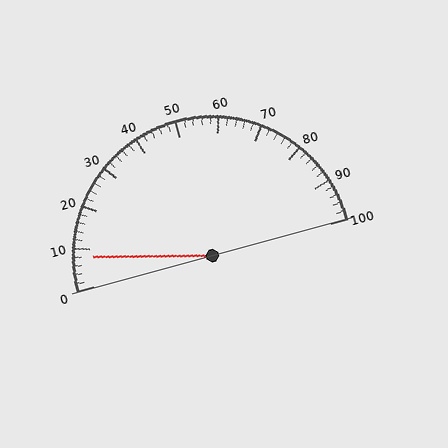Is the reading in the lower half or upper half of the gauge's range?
The reading is in the lower half of the range (0 to 100).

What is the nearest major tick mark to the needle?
The nearest major tick mark is 10.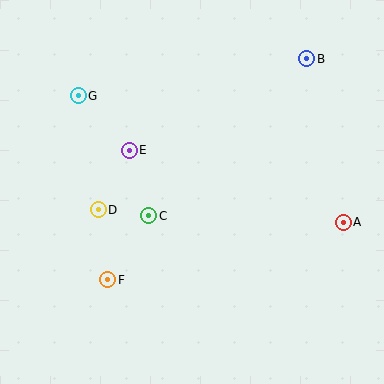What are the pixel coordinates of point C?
Point C is at (149, 216).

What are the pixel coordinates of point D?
Point D is at (98, 210).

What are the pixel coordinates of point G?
Point G is at (78, 96).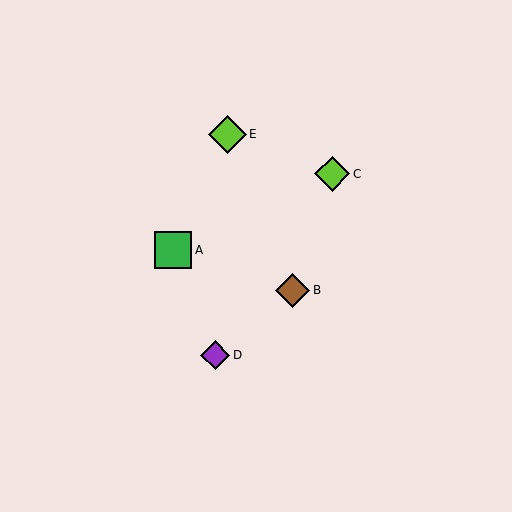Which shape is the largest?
The lime diamond (labeled E) is the largest.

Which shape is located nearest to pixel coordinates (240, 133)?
The lime diamond (labeled E) at (227, 135) is nearest to that location.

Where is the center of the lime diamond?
The center of the lime diamond is at (227, 135).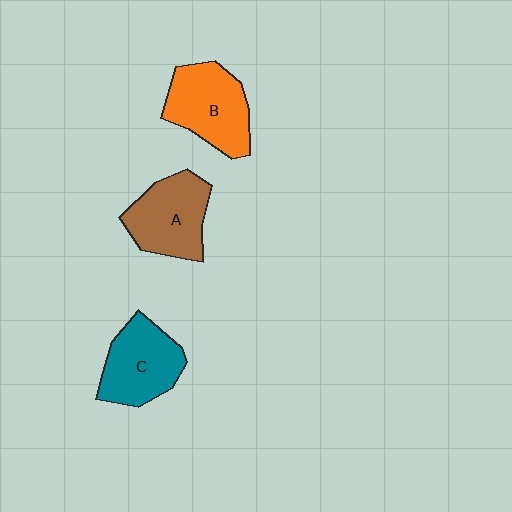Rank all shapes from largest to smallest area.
From largest to smallest: B (orange), A (brown), C (teal).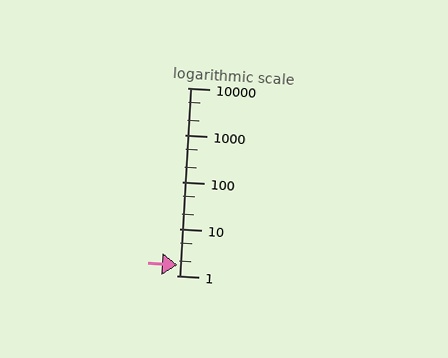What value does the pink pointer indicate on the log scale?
The pointer indicates approximately 1.7.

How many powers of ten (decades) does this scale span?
The scale spans 4 decades, from 1 to 10000.